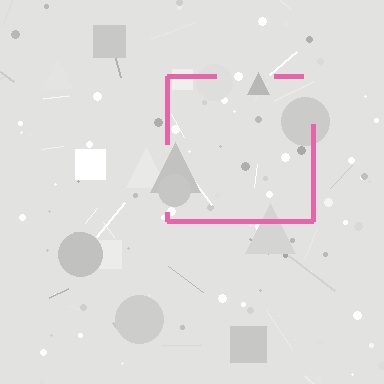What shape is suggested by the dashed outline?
The dashed outline suggests a square.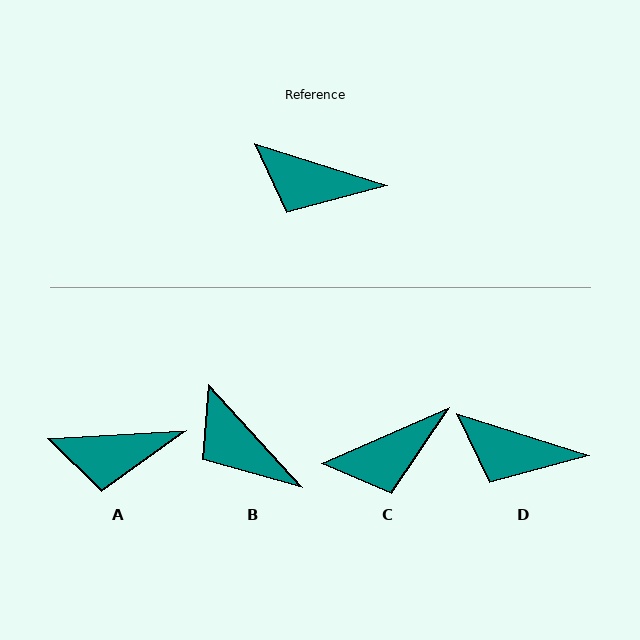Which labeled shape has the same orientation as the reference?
D.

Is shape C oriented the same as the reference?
No, it is off by about 41 degrees.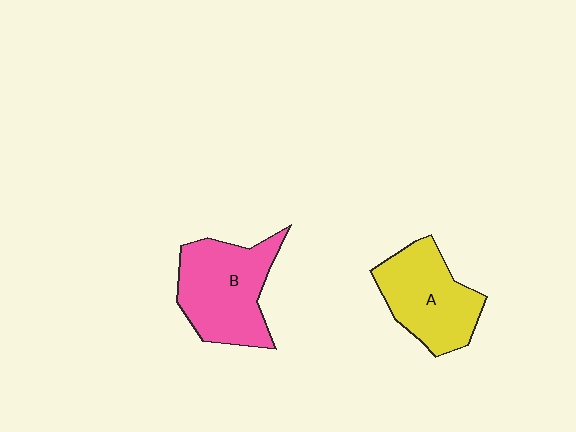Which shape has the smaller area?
Shape A (yellow).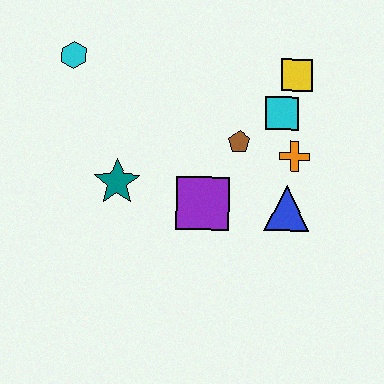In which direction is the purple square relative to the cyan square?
The purple square is below the cyan square.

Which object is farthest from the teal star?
The yellow square is farthest from the teal star.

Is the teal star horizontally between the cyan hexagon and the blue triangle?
Yes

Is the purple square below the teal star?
Yes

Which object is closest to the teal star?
The purple square is closest to the teal star.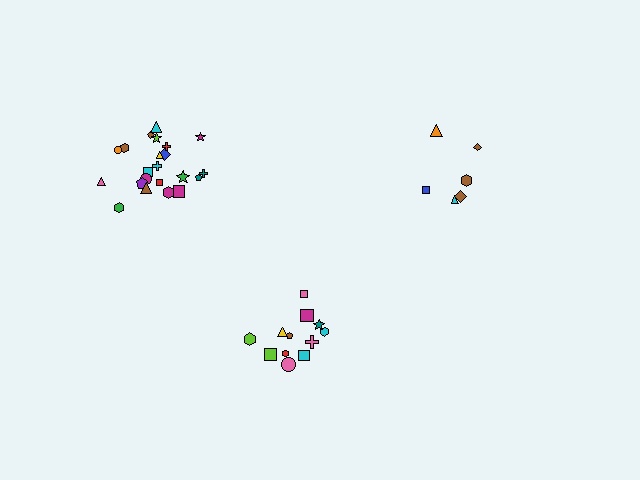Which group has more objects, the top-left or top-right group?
The top-left group.